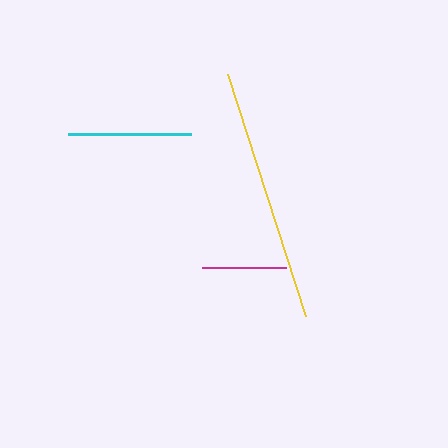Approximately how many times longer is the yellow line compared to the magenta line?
The yellow line is approximately 3.1 times the length of the magenta line.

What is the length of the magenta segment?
The magenta segment is approximately 83 pixels long.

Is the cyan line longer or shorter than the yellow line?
The yellow line is longer than the cyan line.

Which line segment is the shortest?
The magenta line is the shortest at approximately 83 pixels.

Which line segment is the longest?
The yellow line is the longest at approximately 255 pixels.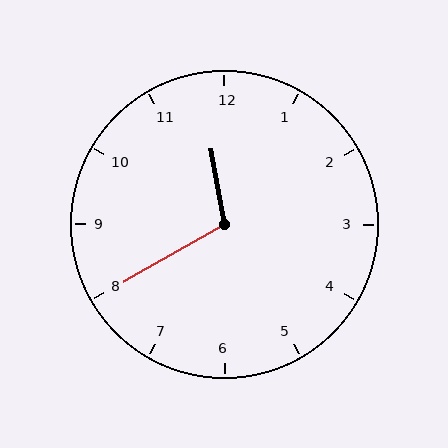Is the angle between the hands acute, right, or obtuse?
It is obtuse.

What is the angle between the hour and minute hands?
Approximately 110 degrees.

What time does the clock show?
11:40.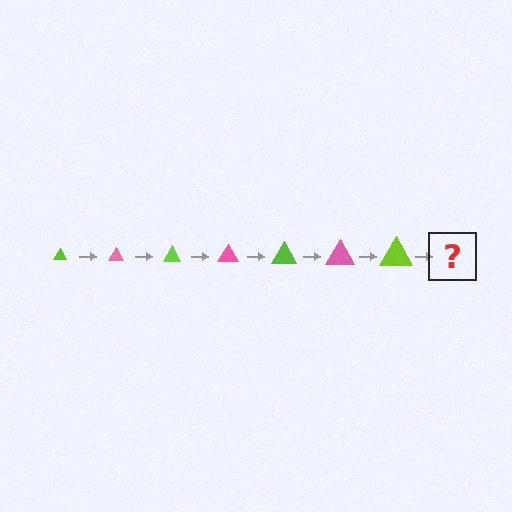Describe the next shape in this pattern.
It should be a pink triangle, larger than the previous one.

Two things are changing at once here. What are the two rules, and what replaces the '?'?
The two rules are that the triangle grows larger each step and the color cycles through lime and pink. The '?' should be a pink triangle, larger than the previous one.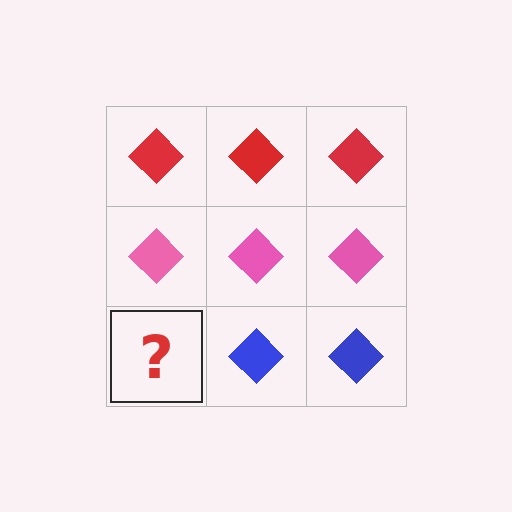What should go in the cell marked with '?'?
The missing cell should contain a blue diamond.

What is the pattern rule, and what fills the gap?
The rule is that each row has a consistent color. The gap should be filled with a blue diamond.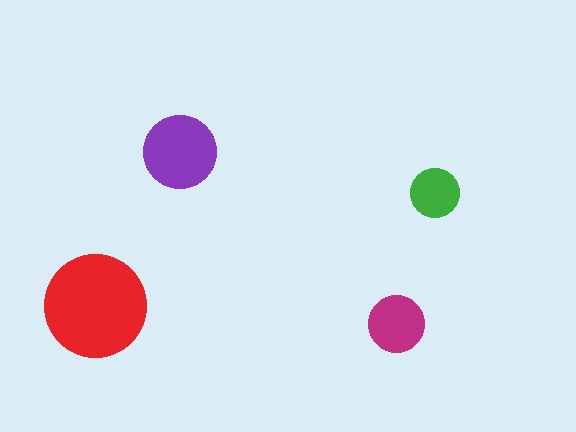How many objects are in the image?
There are 4 objects in the image.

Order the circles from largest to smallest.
the red one, the purple one, the magenta one, the green one.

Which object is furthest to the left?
The red circle is leftmost.